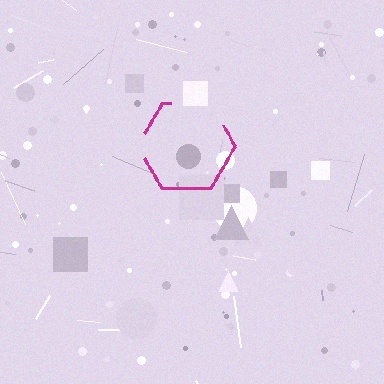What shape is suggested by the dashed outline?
The dashed outline suggests a hexagon.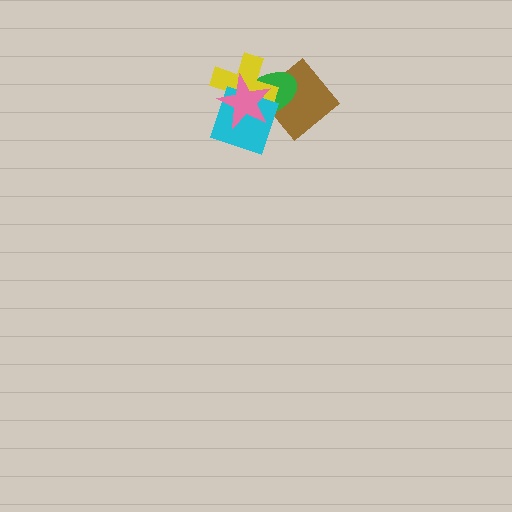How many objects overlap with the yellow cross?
4 objects overlap with the yellow cross.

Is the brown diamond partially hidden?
Yes, it is partially covered by another shape.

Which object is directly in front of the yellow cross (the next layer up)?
The cyan diamond is directly in front of the yellow cross.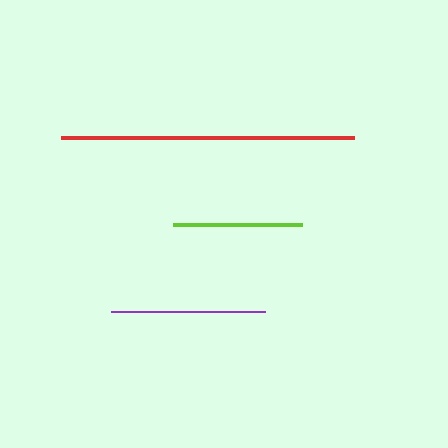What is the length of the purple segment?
The purple segment is approximately 154 pixels long.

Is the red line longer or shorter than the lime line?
The red line is longer than the lime line.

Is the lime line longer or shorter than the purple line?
The purple line is longer than the lime line.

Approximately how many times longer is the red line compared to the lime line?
The red line is approximately 2.3 times the length of the lime line.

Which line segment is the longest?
The red line is the longest at approximately 293 pixels.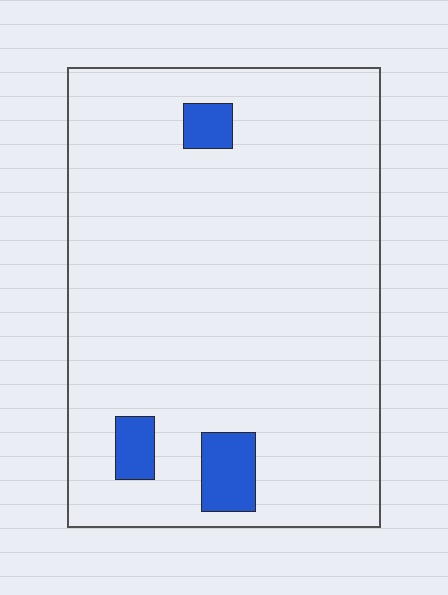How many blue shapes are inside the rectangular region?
3.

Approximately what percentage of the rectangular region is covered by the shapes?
Approximately 5%.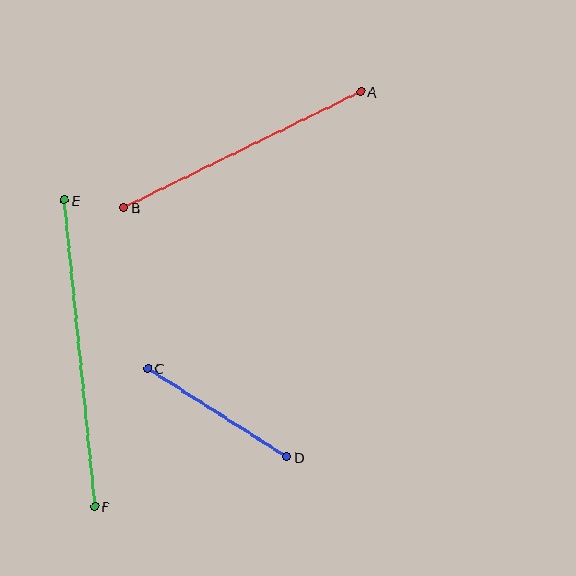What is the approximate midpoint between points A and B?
The midpoint is at approximately (242, 150) pixels.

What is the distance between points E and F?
The distance is approximately 308 pixels.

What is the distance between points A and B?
The distance is approximately 264 pixels.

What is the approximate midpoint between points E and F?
The midpoint is at approximately (80, 354) pixels.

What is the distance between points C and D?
The distance is approximately 165 pixels.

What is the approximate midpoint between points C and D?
The midpoint is at approximately (217, 413) pixels.